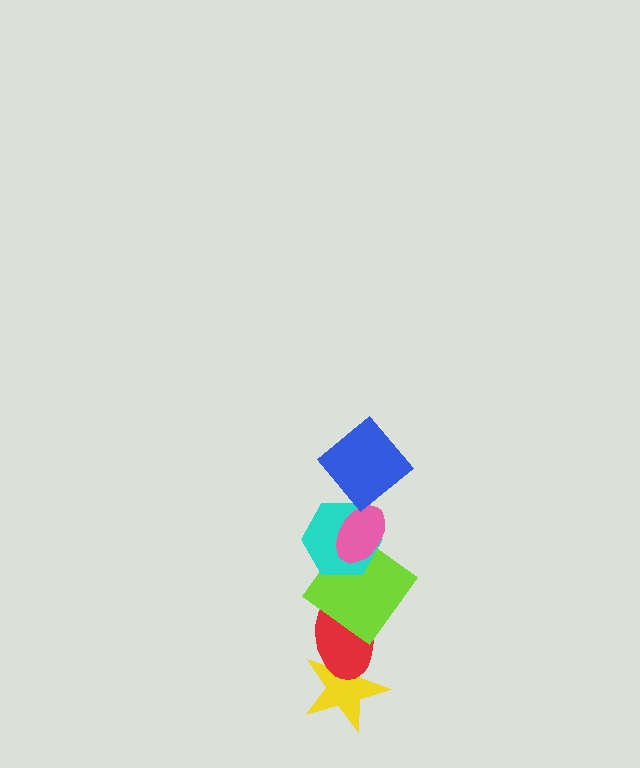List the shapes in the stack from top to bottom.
From top to bottom: the blue diamond, the pink ellipse, the cyan hexagon, the lime diamond, the red ellipse, the yellow star.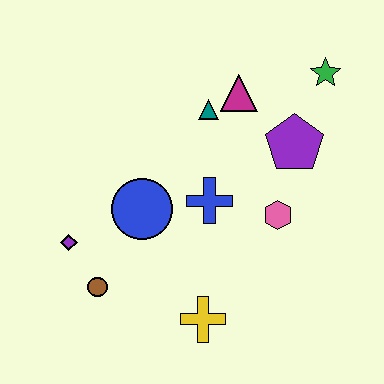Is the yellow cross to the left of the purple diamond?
No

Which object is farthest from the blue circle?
The green star is farthest from the blue circle.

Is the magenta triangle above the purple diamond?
Yes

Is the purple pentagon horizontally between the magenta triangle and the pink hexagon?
No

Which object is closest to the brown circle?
The purple diamond is closest to the brown circle.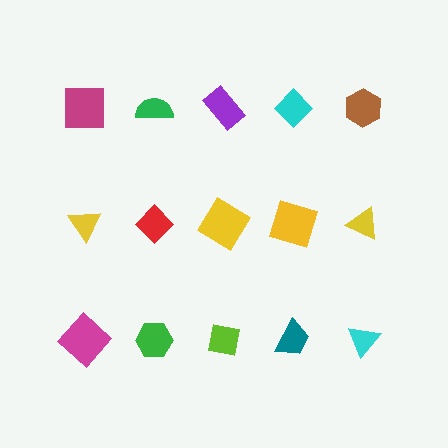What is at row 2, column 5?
A yellow triangle.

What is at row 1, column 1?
A magenta square.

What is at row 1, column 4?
A cyan diamond.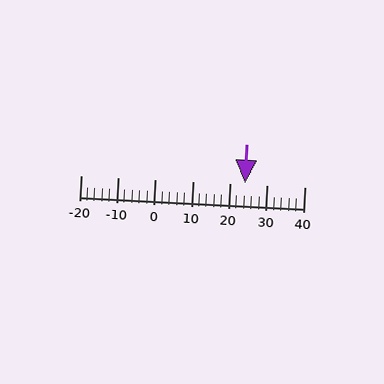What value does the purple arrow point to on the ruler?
The purple arrow points to approximately 24.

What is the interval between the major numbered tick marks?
The major tick marks are spaced 10 units apart.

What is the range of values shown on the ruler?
The ruler shows values from -20 to 40.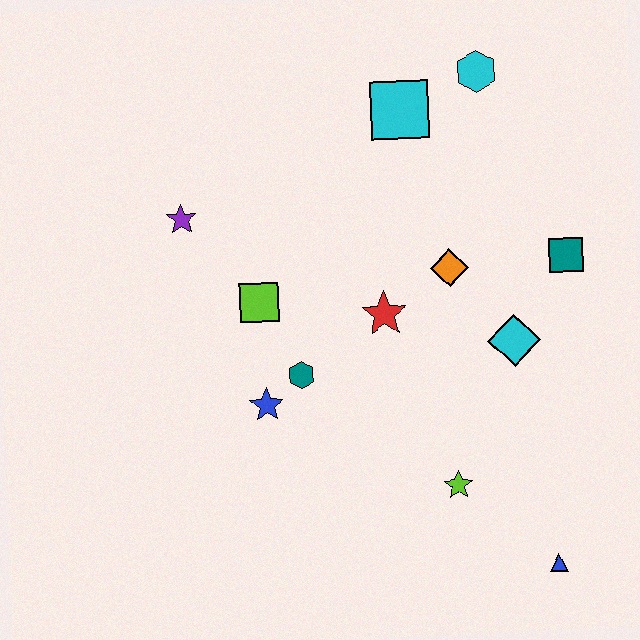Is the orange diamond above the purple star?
No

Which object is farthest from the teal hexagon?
The cyan hexagon is farthest from the teal hexagon.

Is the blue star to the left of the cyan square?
Yes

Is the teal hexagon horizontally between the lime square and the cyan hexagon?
Yes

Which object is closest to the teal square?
The cyan diamond is closest to the teal square.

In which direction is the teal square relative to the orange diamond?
The teal square is to the right of the orange diamond.